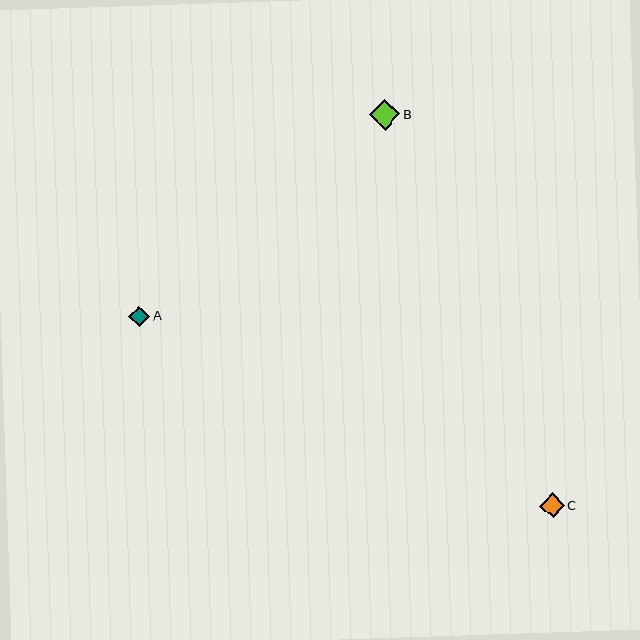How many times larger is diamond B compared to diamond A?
Diamond B is approximately 1.5 times the size of diamond A.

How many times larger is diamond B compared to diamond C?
Diamond B is approximately 1.2 times the size of diamond C.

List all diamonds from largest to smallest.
From largest to smallest: B, C, A.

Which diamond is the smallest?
Diamond A is the smallest with a size of approximately 21 pixels.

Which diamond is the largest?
Diamond B is the largest with a size of approximately 31 pixels.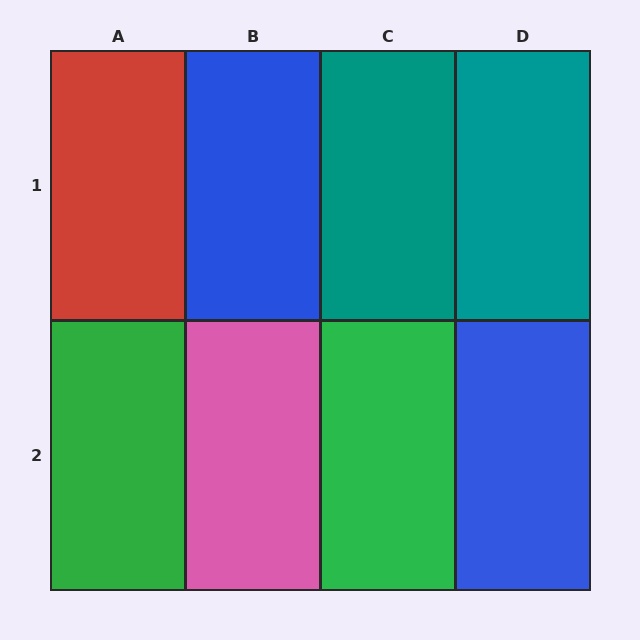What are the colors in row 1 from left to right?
Red, blue, teal, teal.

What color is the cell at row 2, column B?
Pink.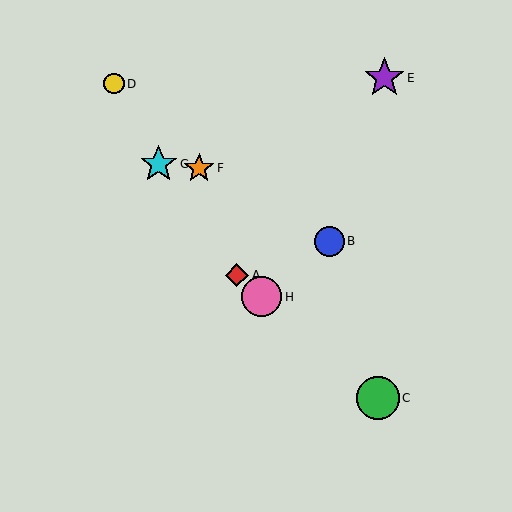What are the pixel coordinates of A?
Object A is at (237, 275).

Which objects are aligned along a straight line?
Objects A, C, H are aligned along a straight line.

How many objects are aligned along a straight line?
3 objects (A, C, H) are aligned along a straight line.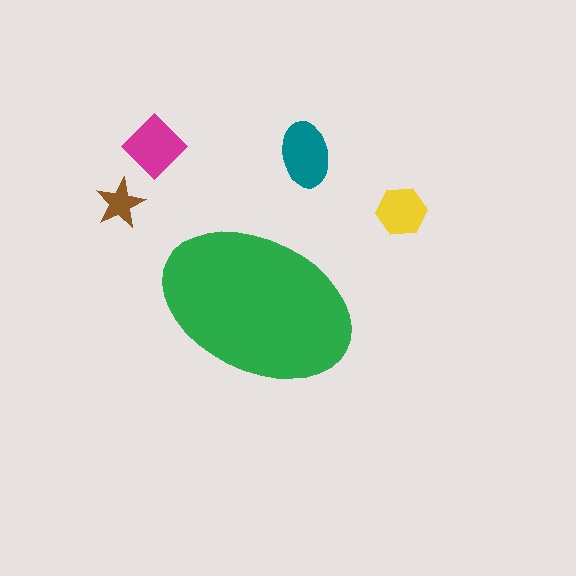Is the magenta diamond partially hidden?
No, the magenta diamond is fully visible.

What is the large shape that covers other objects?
A green ellipse.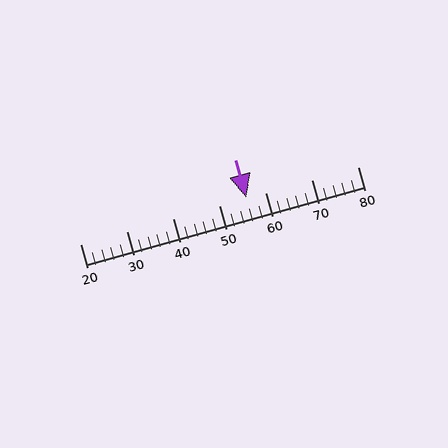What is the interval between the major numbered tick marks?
The major tick marks are spaced 10 units apart.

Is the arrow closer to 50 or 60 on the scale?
The arrow is closer to 60.